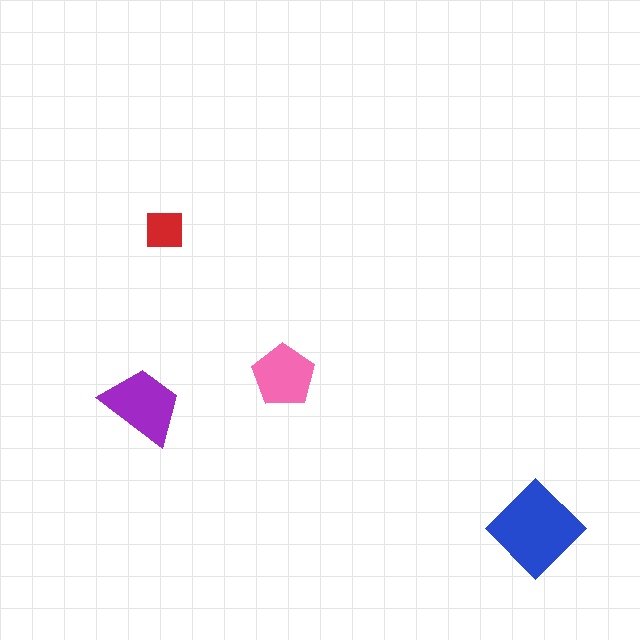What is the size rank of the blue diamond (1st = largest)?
1st.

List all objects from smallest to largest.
The red square, the pink pentagon, the purple trapezoid, the blue diamond.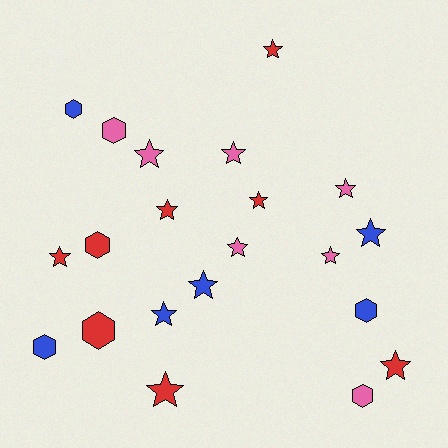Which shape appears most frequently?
Star, with 14 objects.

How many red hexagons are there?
There are 2 red hexagons.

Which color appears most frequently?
Red, with 8 objects.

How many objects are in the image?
There are 21 objects.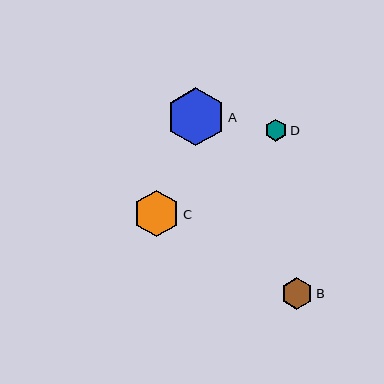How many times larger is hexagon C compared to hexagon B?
Hexagon C is approximately 1.5 times the size of hexagon B.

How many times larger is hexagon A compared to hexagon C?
Hexagon A is approximately 1.2 times the size of hexagon C.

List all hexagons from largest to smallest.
From largest to smallest: A, C, B, D.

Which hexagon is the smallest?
Hexagon D is the smallest with a size of approximately 22 pixels.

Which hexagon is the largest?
Hexagon A is the largest with a size of approximately 58 pixels.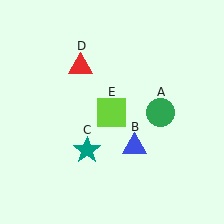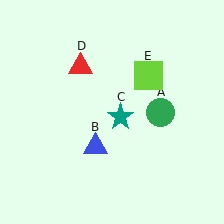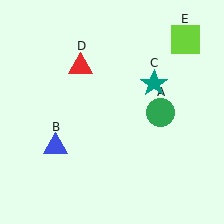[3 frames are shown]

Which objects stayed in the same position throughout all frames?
Green circle (object A) and red triangle (object D) remained stationary.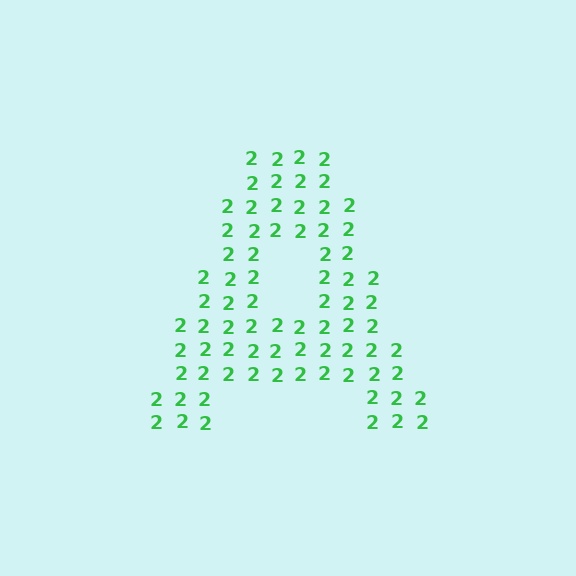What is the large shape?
The large shape is the letter A.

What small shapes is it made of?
It is made of small digit 2's.